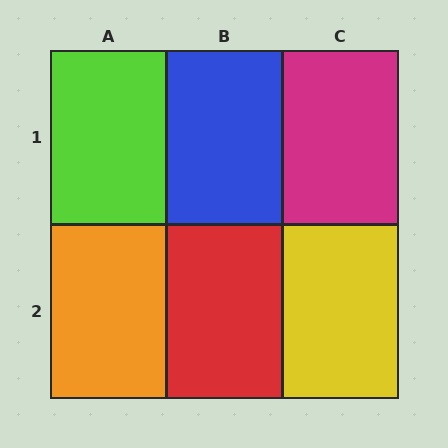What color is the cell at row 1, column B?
Blue.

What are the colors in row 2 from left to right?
Orange, red, yellow.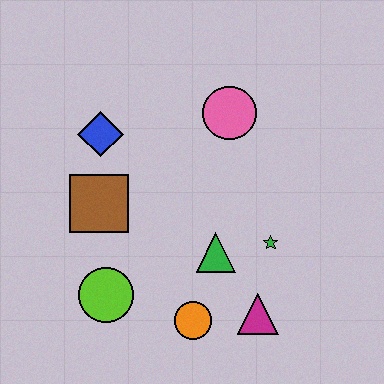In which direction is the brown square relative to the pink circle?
The brown square is to the left of the pink circle.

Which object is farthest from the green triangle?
The blue diamond is farthest from the green triangle.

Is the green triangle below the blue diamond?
Yes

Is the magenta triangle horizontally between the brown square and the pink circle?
No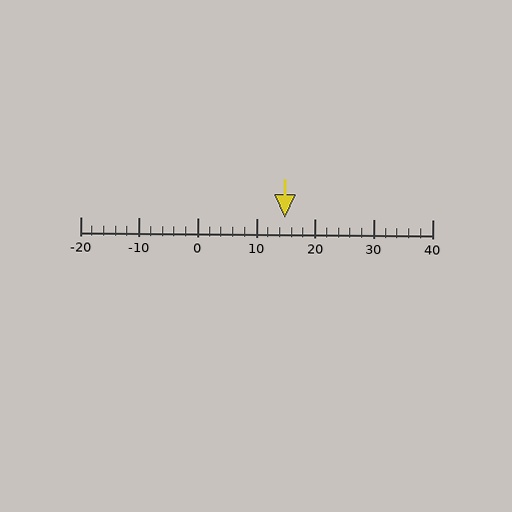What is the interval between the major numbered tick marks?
The major tick marks are spaced 10 units apart.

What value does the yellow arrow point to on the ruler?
The yellow arrow points to approximately 15.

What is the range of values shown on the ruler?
The ruler shows values from -20 to 40.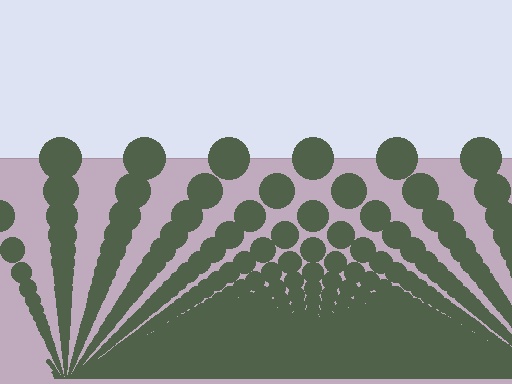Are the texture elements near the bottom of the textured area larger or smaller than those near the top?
Smaller. The gradient is inverted — elements near the bottom are smaller and denser.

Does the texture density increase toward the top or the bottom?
Density increases toward the bottom.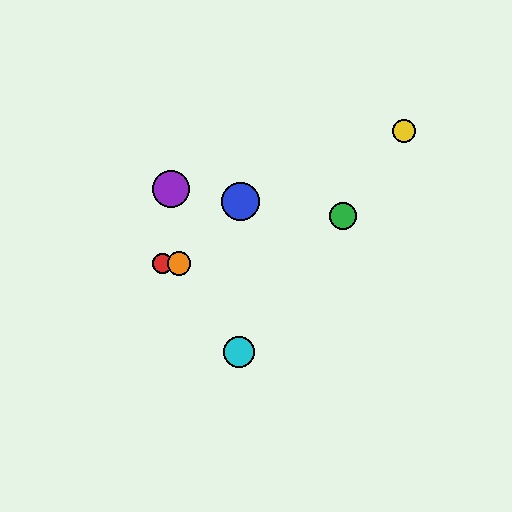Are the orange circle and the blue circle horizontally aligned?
No, the orange circle is at y≈264 and the blue circle is at y≈202.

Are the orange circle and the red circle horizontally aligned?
Yes, both are at y≈264.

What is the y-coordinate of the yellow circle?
The yellow circle is at y≈131.